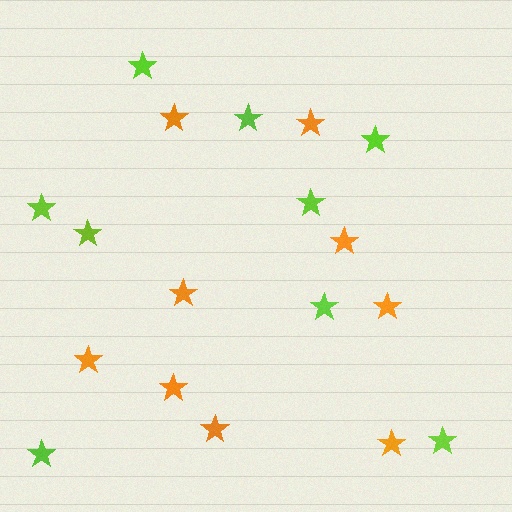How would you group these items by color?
There are 2 groups: one group of orange stars (9) and one group of lime stars (9).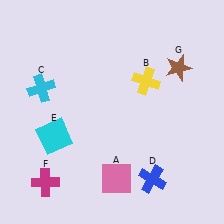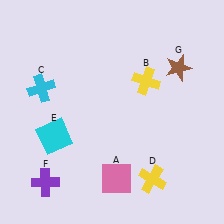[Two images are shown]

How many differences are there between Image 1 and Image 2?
There are 2 differences between the two images.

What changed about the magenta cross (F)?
In Image 1, F is magenta. In Image 2, it changed to purple.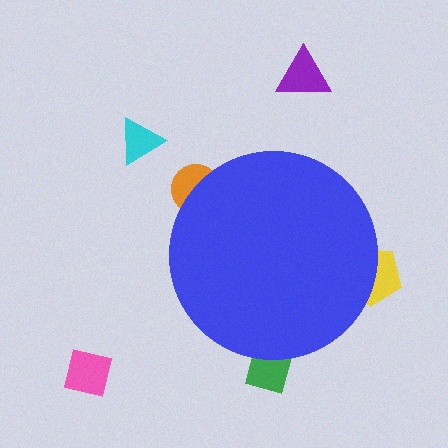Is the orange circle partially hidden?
Yes, the orange circle is partially hidden behind the blue circle.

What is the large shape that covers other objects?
A blue circle.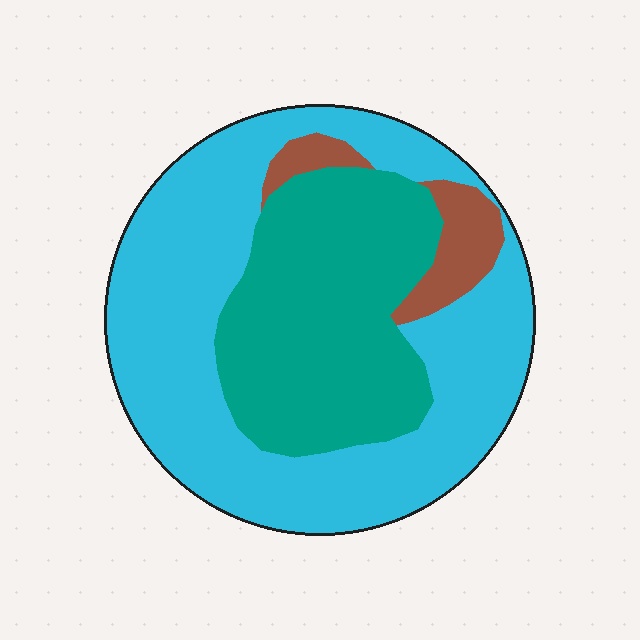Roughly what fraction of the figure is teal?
Teal takes up about one third (1/3) of the figure.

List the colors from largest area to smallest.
From largest to smallest: cyan, teal, brown.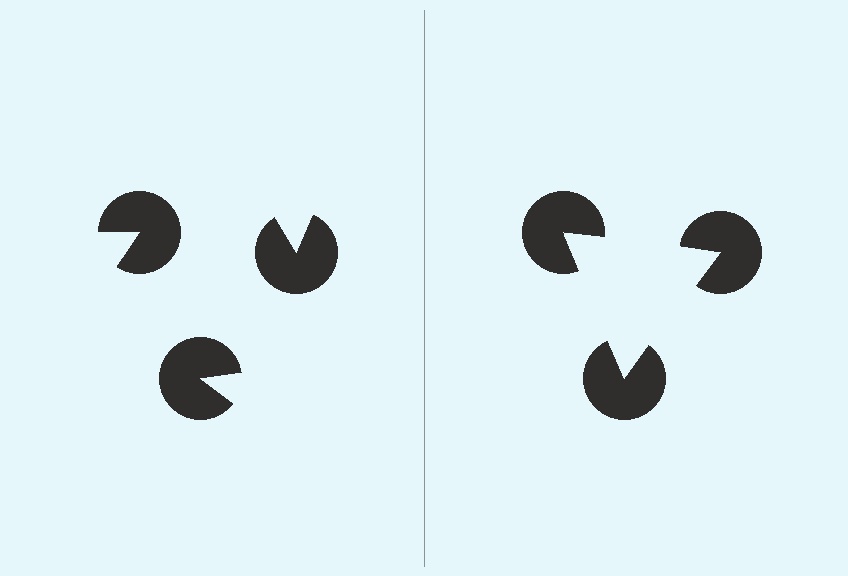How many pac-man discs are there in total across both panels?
6 — 3 on each side.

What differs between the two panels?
The pac-man discs are positioned identically on both sides; only the wedge orientations differ. On the right they align to a triangle; on the left they are misaligned.